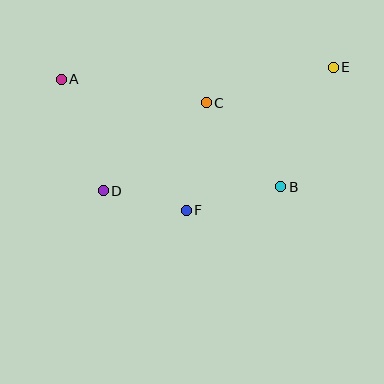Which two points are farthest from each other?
Points A and E are farthest from each other.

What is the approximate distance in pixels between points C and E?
The distance between C and E is approximately 132 pixels.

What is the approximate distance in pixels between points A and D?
The distance between A and D is approximately 119 pixels.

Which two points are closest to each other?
Points D and F are closest to each other.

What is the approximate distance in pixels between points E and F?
The distance between E and F is approximately 205 pixels.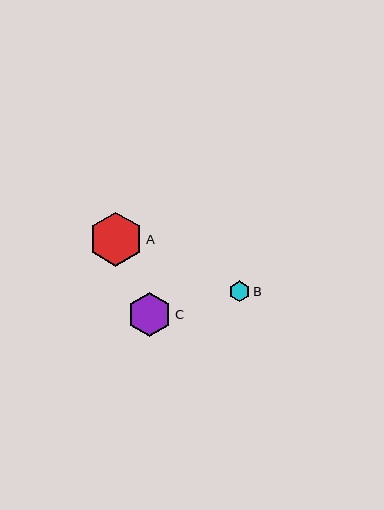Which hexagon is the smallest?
Hexagon B is the smallest with a size of approximately 20 pixels.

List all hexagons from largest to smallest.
From largest to smallest: A, C, B.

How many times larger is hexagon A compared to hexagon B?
Hexagon A is approximately 2.7 times the size of hexagon B.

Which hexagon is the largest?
Hexagon A is the largest with a size of approximately 54 pixels.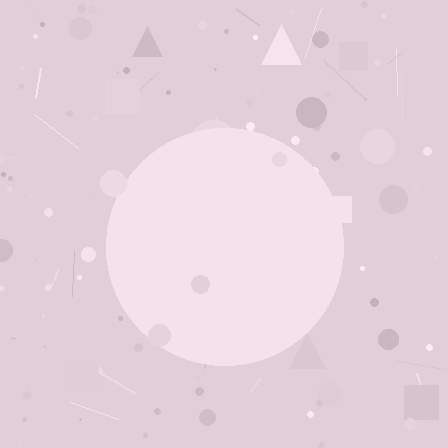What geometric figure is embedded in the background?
A circle is embedded in the background.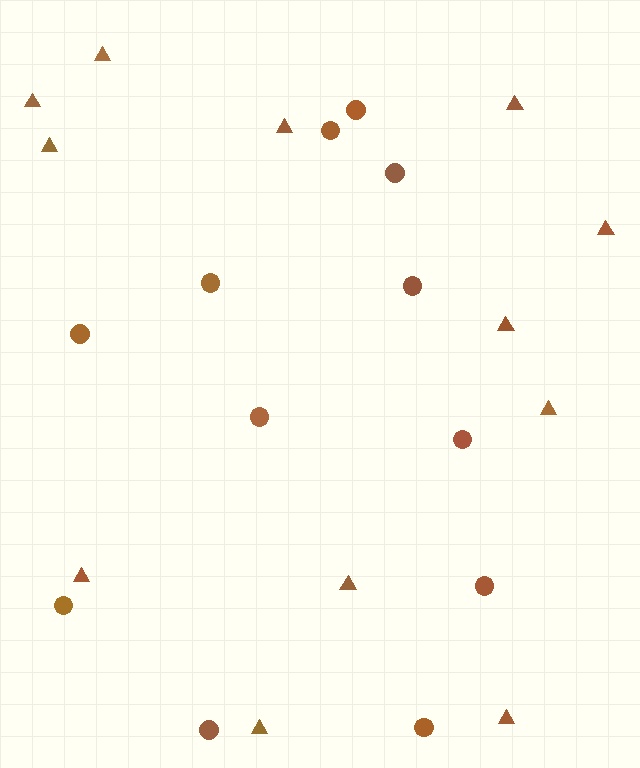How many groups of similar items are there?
There are 2 groups: one group of triangles (12) and one group of circles (12).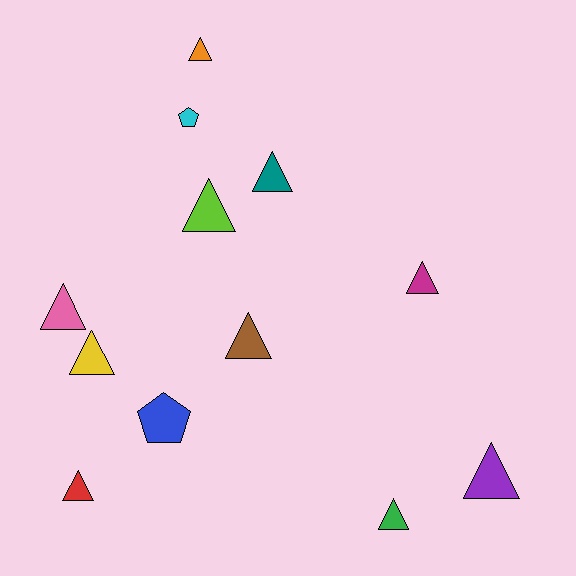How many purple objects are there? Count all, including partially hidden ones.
There is 1 purple object.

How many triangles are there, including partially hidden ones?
There are 10 triangles.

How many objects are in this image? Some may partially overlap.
There are 12 objects.